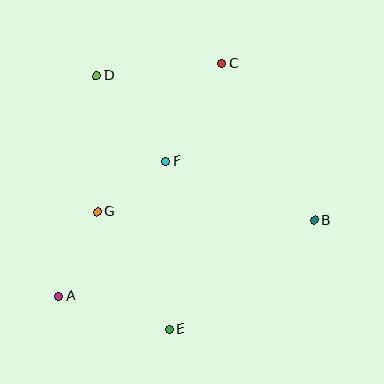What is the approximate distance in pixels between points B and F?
The distance between B and F is approximately 160 pixels.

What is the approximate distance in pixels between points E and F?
The distance between E and F is approximately 168 pixels.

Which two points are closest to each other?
Points F and G are closest to each other.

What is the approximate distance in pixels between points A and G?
The distance between A and G is approximately 93 pixels.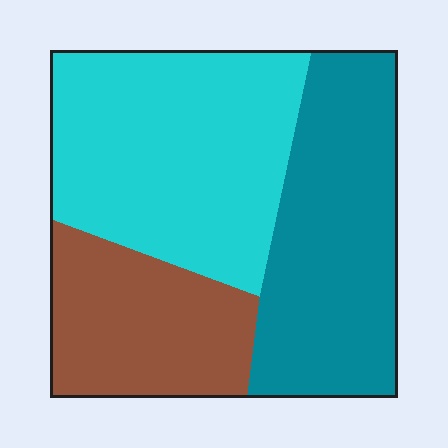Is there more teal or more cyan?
Cyan.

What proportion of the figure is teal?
Teal covers about 35% of the figure.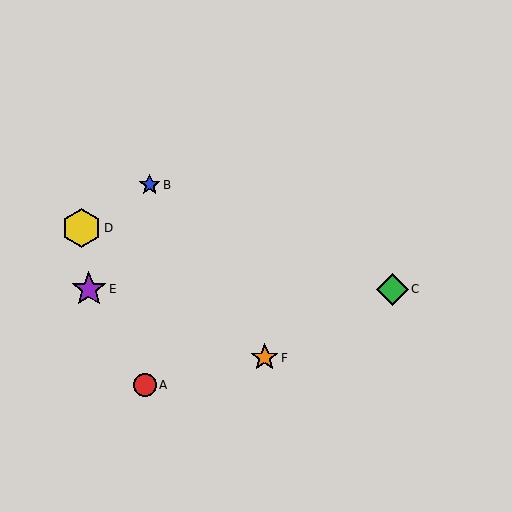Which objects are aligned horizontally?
Objects C, E are aligned horizontally.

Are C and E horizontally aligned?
Yes, both are at y≈289.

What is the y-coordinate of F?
Object F is at y≈358.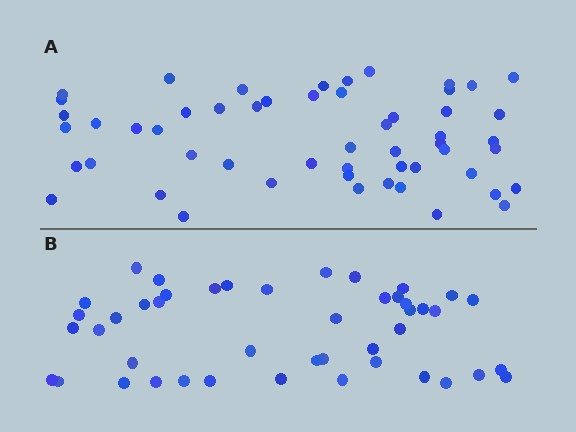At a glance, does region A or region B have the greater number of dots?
Region A (the top region) has more dots.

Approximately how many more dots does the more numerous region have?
Region A has roughly 8 or so more dots than region B.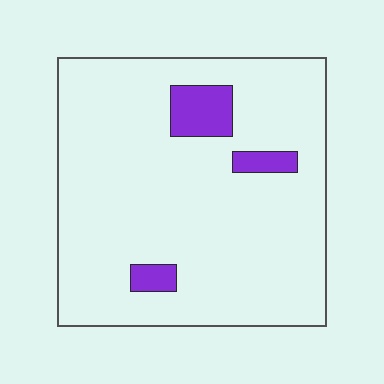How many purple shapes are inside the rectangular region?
3.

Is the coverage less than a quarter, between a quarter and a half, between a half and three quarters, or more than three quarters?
Less than a quarter.